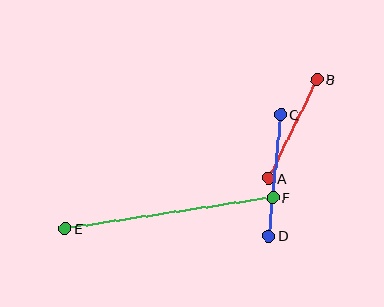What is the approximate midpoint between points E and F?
The midpoint is at approximately (169, 213) pixels.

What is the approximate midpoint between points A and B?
The midpoint is at approximately (293, 129) pixels.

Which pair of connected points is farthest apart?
Points E and F are farthest apart.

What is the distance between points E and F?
The distance is approximately 210 pixels.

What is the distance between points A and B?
The distance is approximately 110 pixels.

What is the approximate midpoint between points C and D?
The midpoint is at approximately (275, 175) pixels.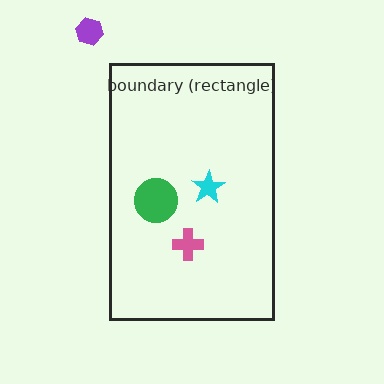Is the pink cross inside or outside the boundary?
Inside.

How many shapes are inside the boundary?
3 inside, 1 outside.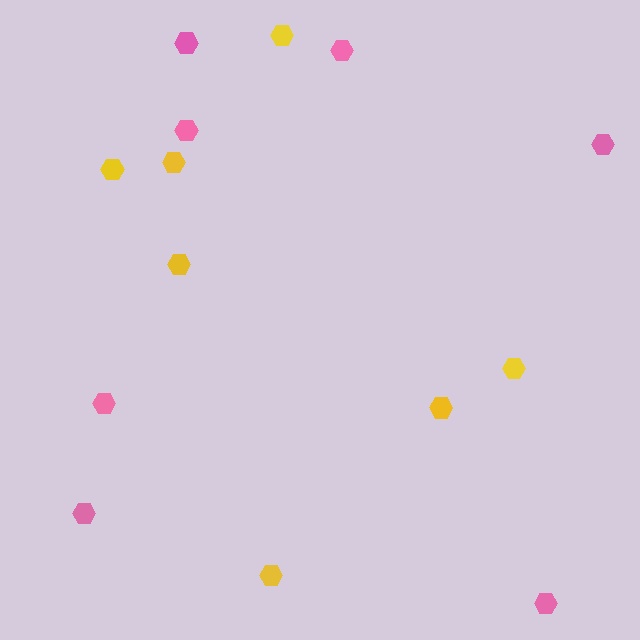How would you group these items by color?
There are 2 groups: one group of yellow hexagons (7) and one group of pink hexagons (7).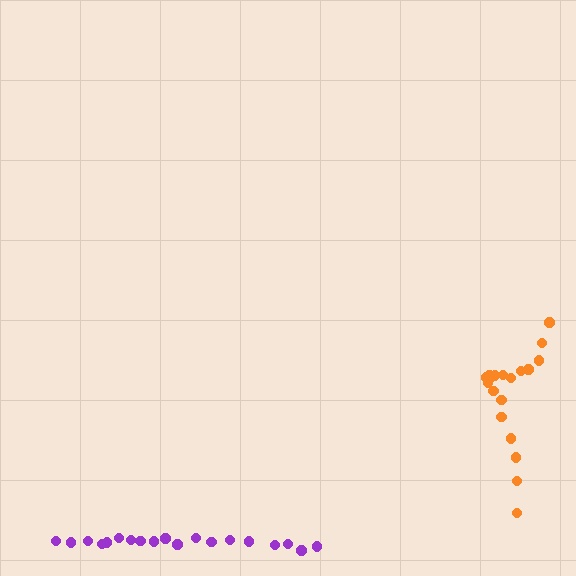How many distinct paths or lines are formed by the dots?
There are 2 distinct paths.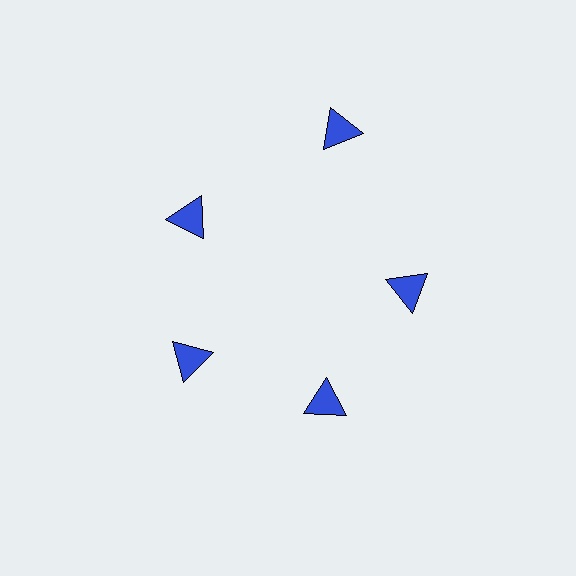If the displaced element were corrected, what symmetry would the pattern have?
It would have 5-fold rotational symmetry — the pattern would map onto itself every 72 degrees.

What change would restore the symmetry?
The symmetry would be restored by moving it inward, back onto the ring so that all 5 triangles sit at equal angles and equal distance from the center.